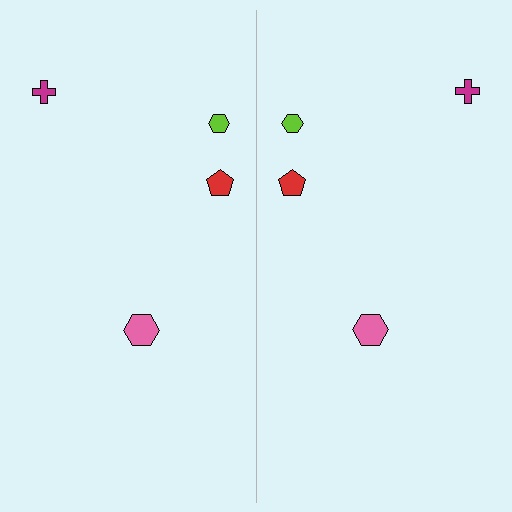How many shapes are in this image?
There are 8 shapes in this image.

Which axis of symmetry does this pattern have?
The pattern has a vertical axis of symmetry running through the center of the image.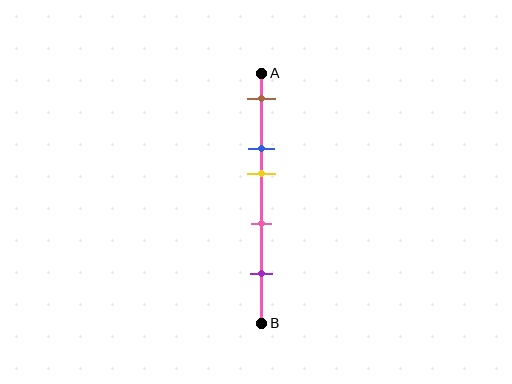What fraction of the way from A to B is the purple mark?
The purple mark is approximately 80% (0.8) of the way from A to B.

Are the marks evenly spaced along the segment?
No, the marks are not evenly spaced.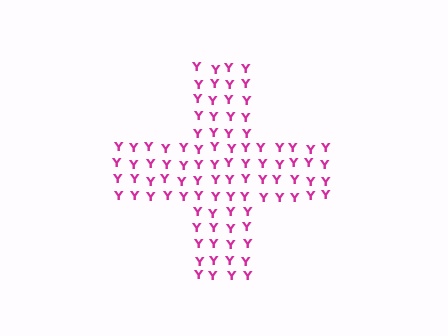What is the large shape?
The large shape is a cross.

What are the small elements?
The small elements are letter Y's.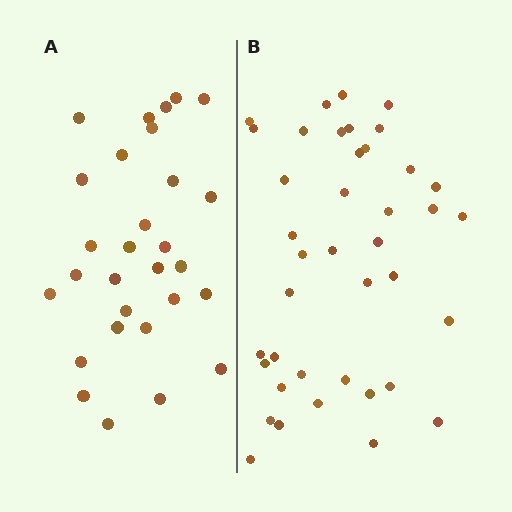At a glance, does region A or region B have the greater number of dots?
Region B (the right region) has more dots.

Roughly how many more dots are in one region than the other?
Region B has roughly 12 or so more dots than region A.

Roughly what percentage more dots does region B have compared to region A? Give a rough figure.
About 40% more.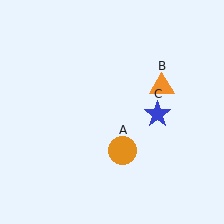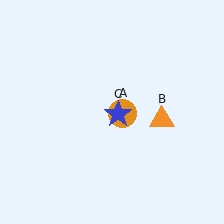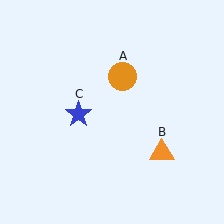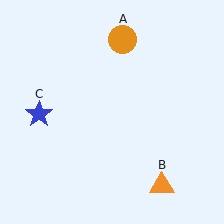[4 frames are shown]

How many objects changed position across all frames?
3 objects changed position: orange circle (object A), orange triangle (object B), blue star (object C).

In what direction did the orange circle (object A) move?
The orange circle (object A) moved up.